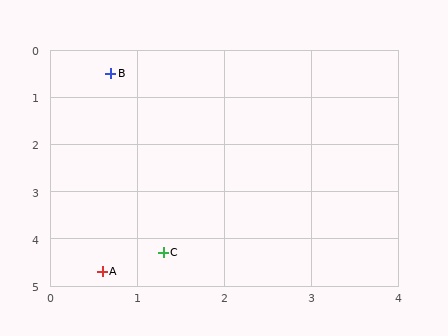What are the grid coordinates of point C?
Point C is at approximately (1.3, 4.3).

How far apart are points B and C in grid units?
Points B and C are about 3.8 grid units apart.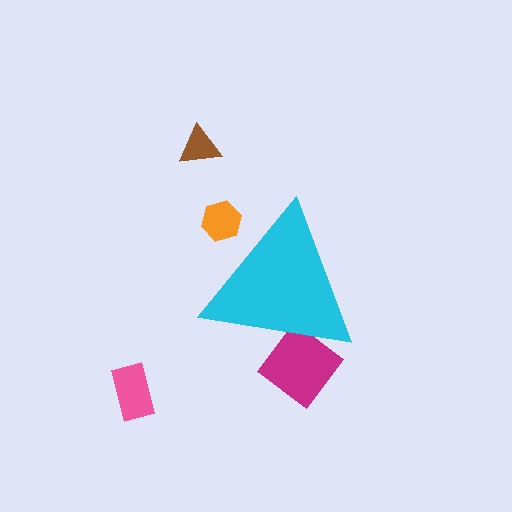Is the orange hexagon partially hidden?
Yes, the orange hexagon is partially hidden behind the cyan triangle.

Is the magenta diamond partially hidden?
Yes, the magenta diamond is partially hidden behind the cyan triangle.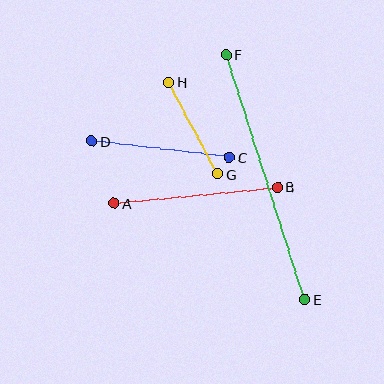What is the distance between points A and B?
The distance is approximately 165 pixels.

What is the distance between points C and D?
The distance is approximately 138 pixels.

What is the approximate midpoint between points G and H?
The midpoint is at approximately (193, 128) pixels.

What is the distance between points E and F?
The distance is approximately 257 pixels.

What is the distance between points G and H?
The distance is approximately 104 pixels.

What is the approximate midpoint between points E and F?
The midpoint is at approximately (266, 177) pixels.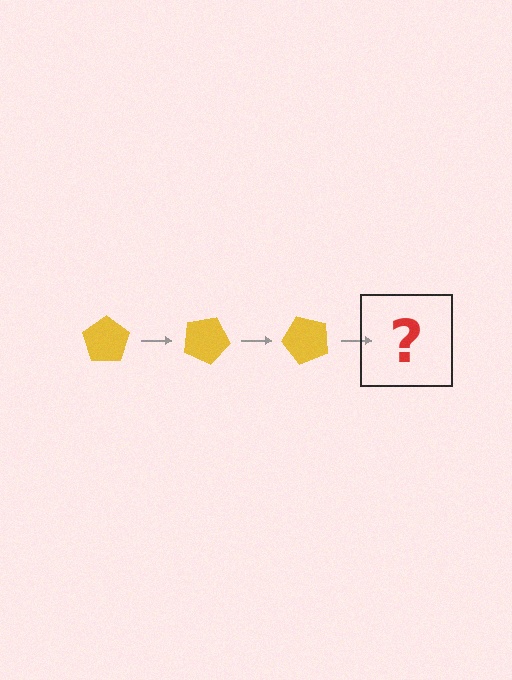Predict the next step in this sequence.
The next step is a yellow pentagon rotated 75 degrees.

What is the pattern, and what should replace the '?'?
The pattern is that the pentagon rotates 25 degrees each step. The '?' should be a yellow pentagon rotated 75 degrees.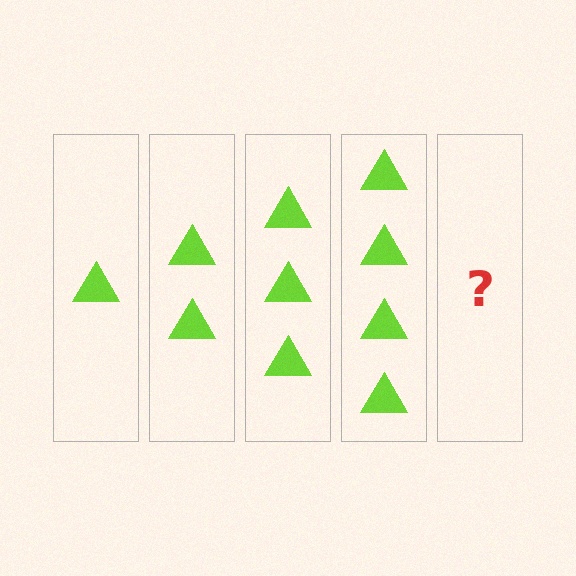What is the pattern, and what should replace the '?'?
The pattern is that each step adds one more triangle. The '?' should be 5 triangles.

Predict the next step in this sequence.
The next step is 5 triangles.